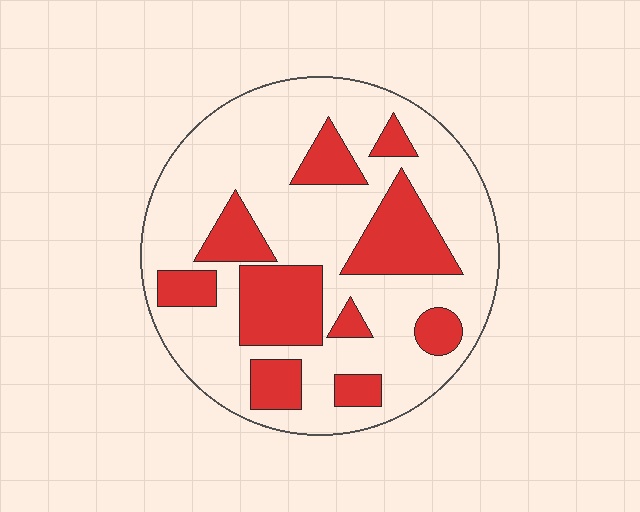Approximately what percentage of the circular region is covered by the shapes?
Approximately 30%.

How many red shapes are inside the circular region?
10.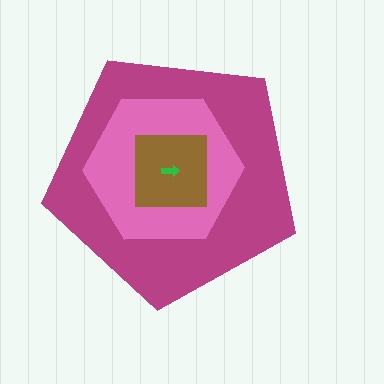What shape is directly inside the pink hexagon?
The brown square.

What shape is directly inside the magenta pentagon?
The pink hexagon.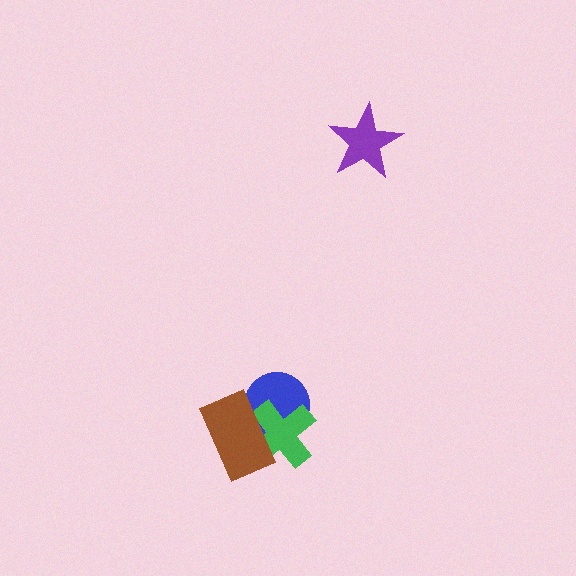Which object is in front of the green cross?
The brown rectangle is in front of the green cross.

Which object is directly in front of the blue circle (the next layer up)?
The green cross is directly in front of the blue circle.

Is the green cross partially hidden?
Yes, it is partially covered by another shape.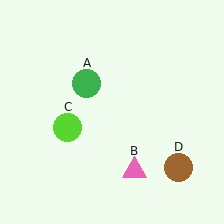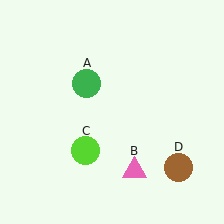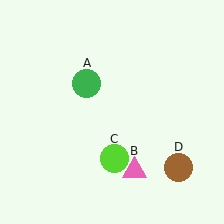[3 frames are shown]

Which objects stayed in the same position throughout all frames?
Green circle (object A) and pink triangle (object B) and brown circle (object D) remained stationary.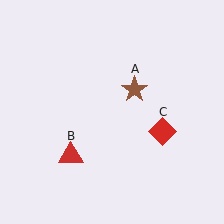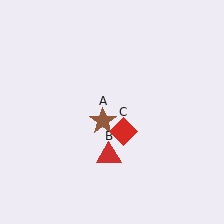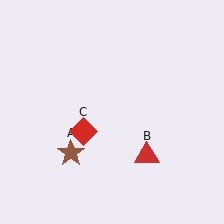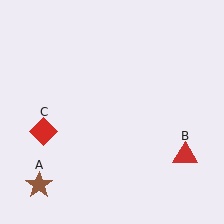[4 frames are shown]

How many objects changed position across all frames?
3 objects changed position: brown star (object A), red triangle (object B), red diamond (object C).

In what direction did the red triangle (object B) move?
The red triangle (object B) moved right.